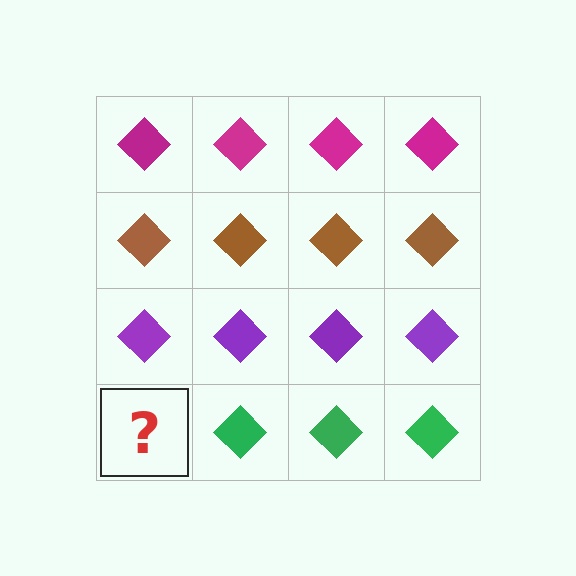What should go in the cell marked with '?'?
The missing cell should contain a green diamond.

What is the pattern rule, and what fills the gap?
The rule is that each row has a consistent color. The gap should be filled with a green diamond.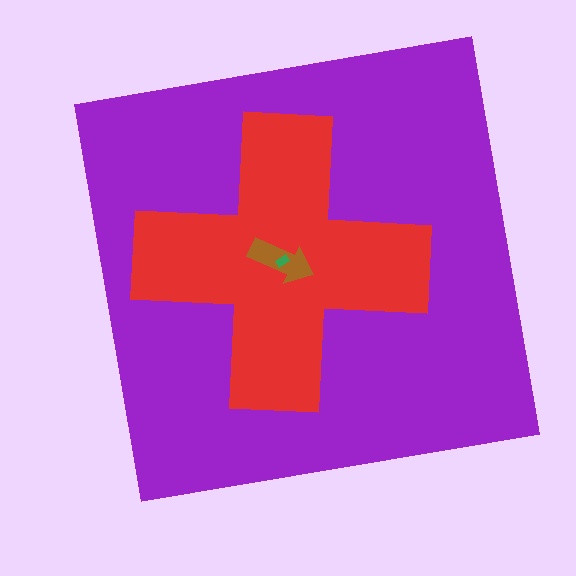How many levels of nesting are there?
4.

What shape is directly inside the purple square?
The red cross.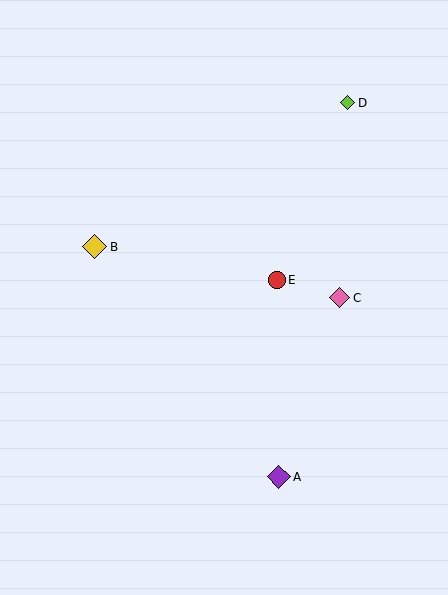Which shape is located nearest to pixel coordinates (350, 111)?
The lime diamond (labeled D) at (348, 103) is nearest to that location.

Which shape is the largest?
The yellow diamond (labeled B) is the largest.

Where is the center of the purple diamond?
The center of the purple diamond is at (279, 477).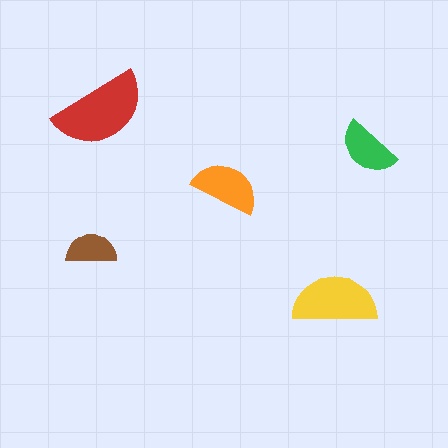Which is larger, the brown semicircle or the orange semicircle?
The orange one.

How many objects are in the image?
There are 5 objects in the image.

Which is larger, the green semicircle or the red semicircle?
The red one.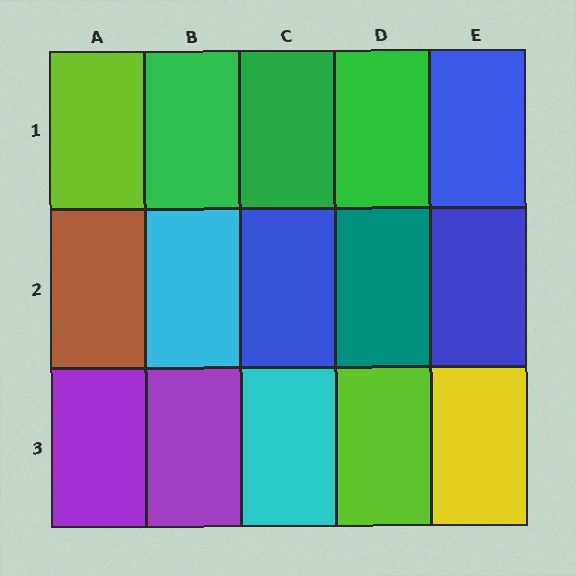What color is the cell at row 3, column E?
Yellow.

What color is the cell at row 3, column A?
Purple.